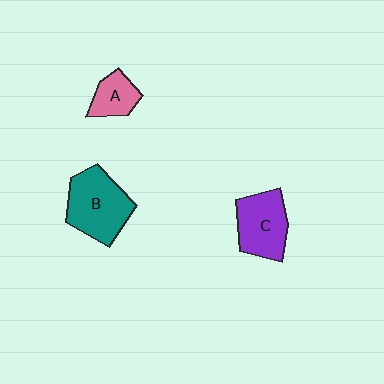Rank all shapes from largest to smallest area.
From largest to smallest: B (teal), C (purple), A (pink).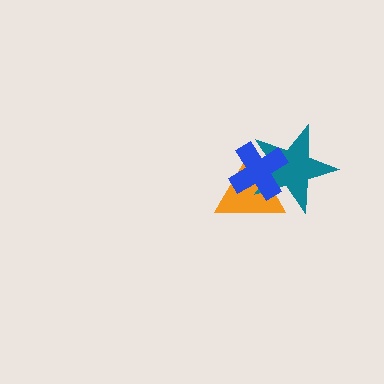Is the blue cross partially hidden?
No, no other shape covers it.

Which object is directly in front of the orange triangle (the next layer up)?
The teal star is directly in front of the orange triangle.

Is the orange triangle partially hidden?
Yes, it is partially covered by another shape.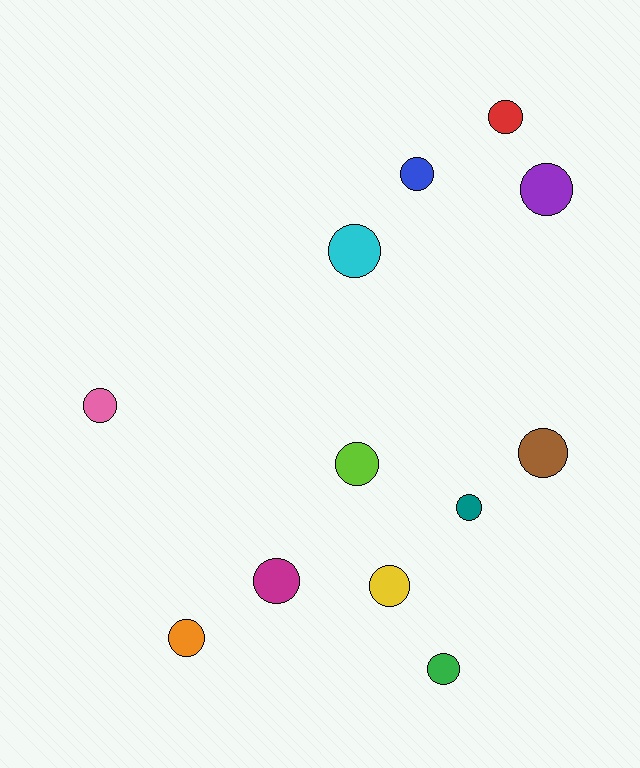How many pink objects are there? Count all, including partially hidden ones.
There is 1 pink object.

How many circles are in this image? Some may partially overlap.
There are 12 circles.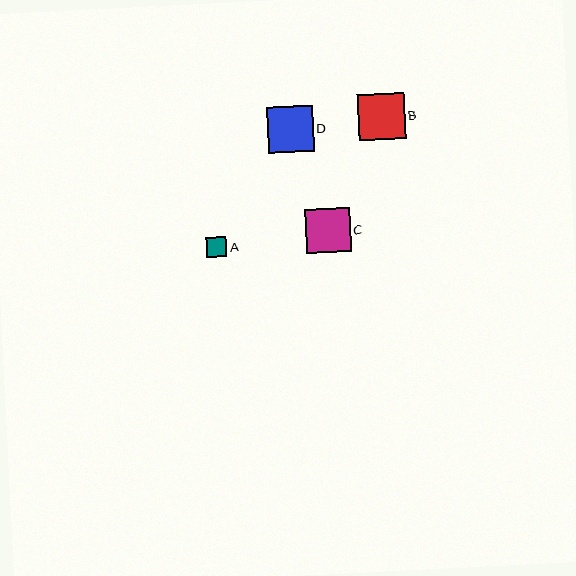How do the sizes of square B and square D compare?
Square B and square D are approximately the same size.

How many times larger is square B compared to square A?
Square B is approximately 2.3 times the size of square A.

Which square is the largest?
Square B is the largest with a size of approximately 46 pixels.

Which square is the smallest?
Square A is the smallest with a size of approximately 20 pixels.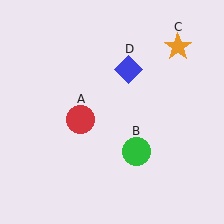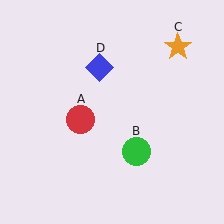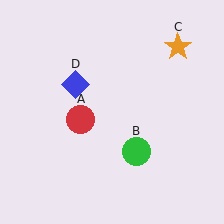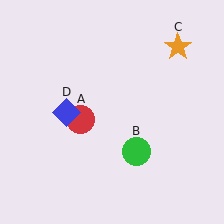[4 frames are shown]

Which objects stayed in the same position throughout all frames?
Red circle (object A) and green circle (object B) and orange star (object C) remained stationary.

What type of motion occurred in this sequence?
The blue diamond (object D) rotated counterclockwise around the center of the scene.